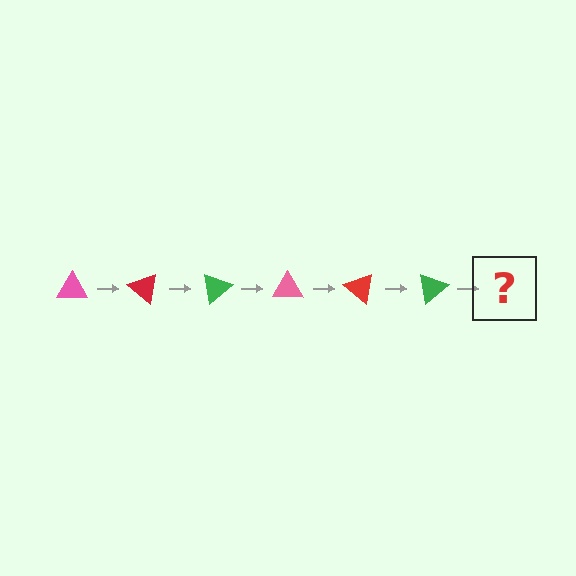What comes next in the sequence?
The next element should be a pink triangle, rotated 240 degrees from the start.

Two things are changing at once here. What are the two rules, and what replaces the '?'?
The two rules are that it rotates 40 degrees each step and the color cycles through pink, red, and green. The '?' should be a pink triangle, rotated 240 degrees from the start.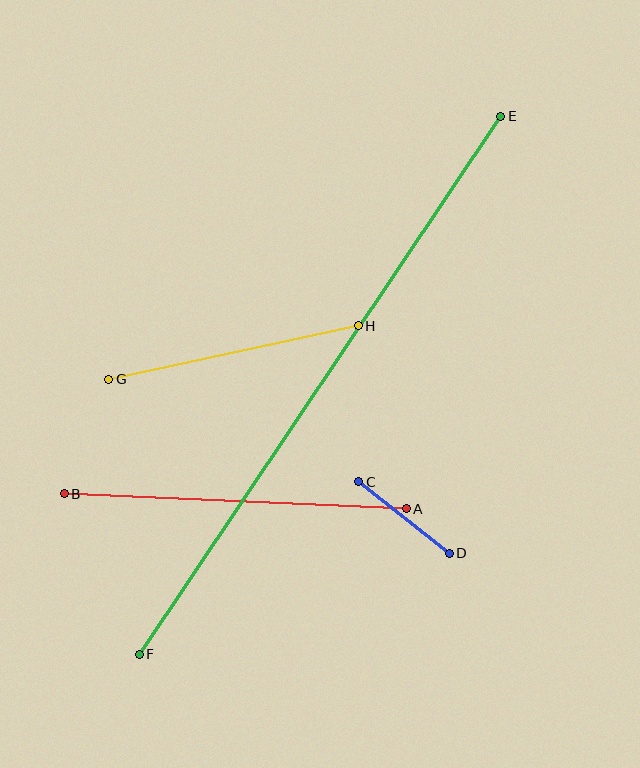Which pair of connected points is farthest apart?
Points E and F are farthest apart.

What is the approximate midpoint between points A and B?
The midpoint is at approximately (235, 501) pixels.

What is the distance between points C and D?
The distance is approximately 116 pixels.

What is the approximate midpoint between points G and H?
The midpoint is at approximately (233, 352) pixels.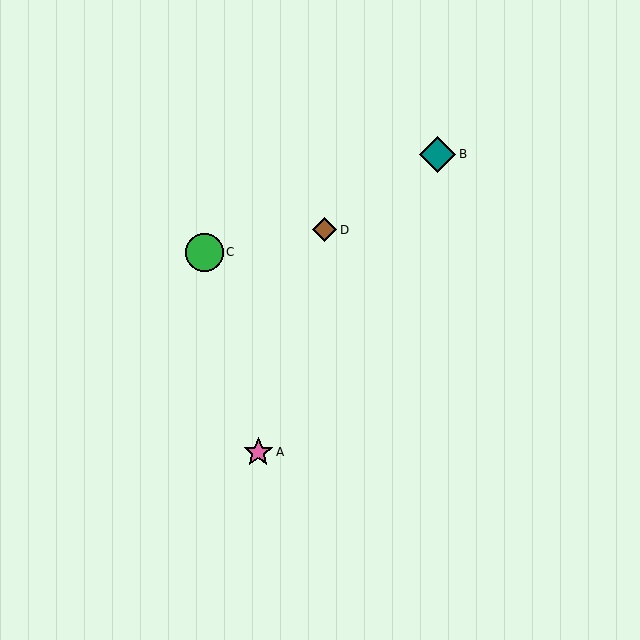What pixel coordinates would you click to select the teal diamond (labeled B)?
Click at (438, 154) to select the teal diamond B.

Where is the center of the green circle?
The center of the green circle is at (204, 252).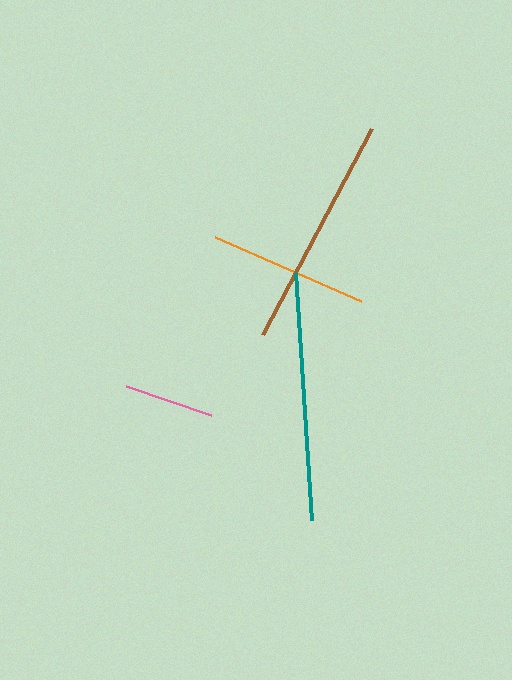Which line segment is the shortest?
The pink line is the shortest at approximately 90 pixels.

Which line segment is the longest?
The teal line is the longest at approximately 248 pixels.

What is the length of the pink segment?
The pink segment is approximately 90 pixels long.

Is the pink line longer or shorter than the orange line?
The orange line is longer than the pink line.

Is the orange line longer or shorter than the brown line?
The brown line is longer than the orange line.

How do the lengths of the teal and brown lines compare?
The teal and brown lines are approximately the same length.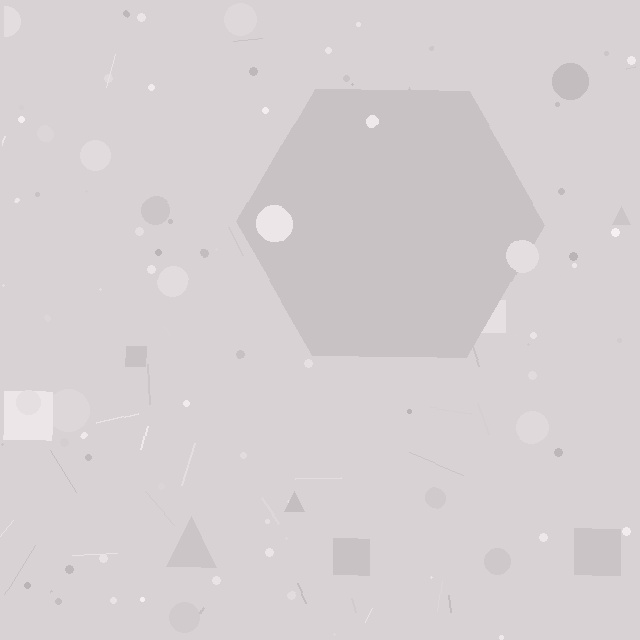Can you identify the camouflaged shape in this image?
The camouflaged shape is a hexagon.